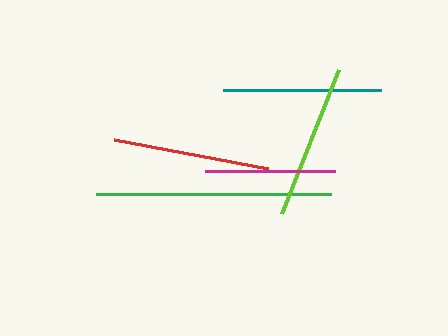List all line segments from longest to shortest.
From longest to shortest: green, teal, red, lime, magenta.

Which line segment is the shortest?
The magenta line is the shortest at approximately 130 pixels.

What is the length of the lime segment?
The lime segment is approximately 155 pixels long.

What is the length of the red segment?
The red segment is approximately 157 pixels long.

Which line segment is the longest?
The green line is the longest at approximately 236 pixels.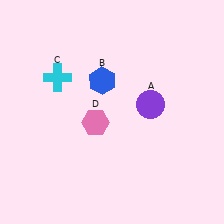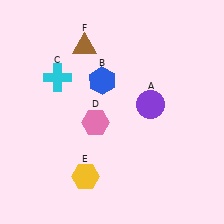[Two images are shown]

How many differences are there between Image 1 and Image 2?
There are 2 differences between the two images.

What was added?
A yellow hexagon (E), a brown triangle (F) were added in Image 2.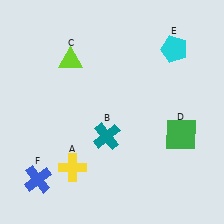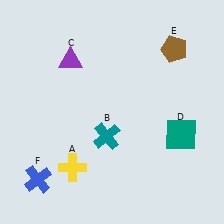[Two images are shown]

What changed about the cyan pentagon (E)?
In Image 1, E is cyan. In Image 2, it changed to brown.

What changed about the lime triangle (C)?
In Image 1, C is lime. In Image 2, it changed to purple.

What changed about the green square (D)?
In Image 1, D is green. In Image 2, it changed to teal.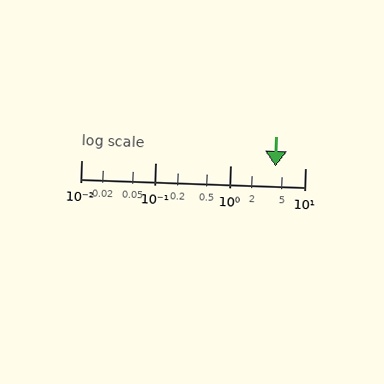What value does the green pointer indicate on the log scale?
The pointer indicates approximately 4.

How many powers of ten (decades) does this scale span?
The scale spans 3 decades, from 0.01 to 10.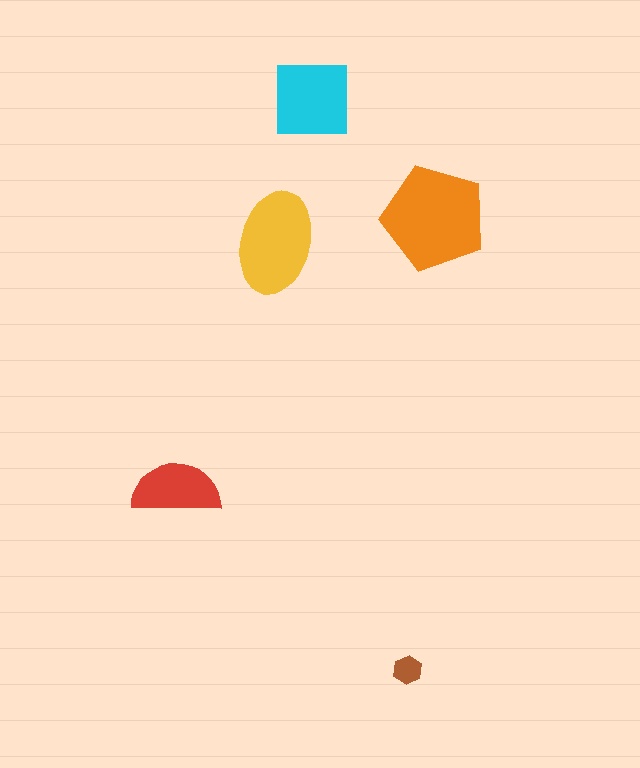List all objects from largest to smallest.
The orange pentagon, the yellow ellipse, the cyan square, the red semicircle, the brown hexagon.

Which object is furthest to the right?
The orange pentagon is rightmost.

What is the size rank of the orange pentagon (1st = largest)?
1st.